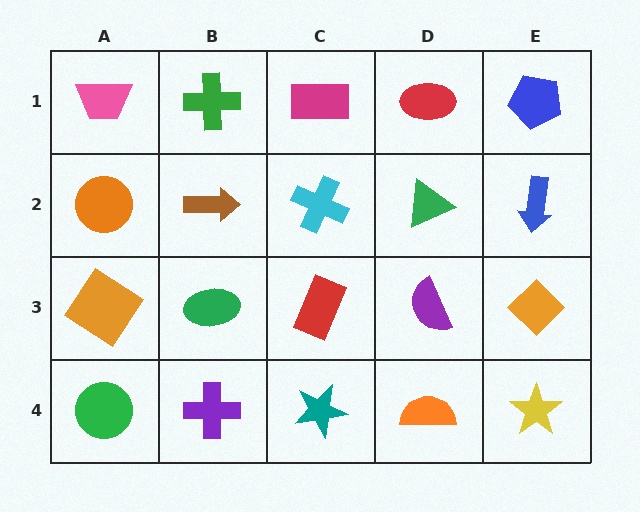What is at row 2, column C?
A cyan cross.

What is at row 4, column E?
A yellow star.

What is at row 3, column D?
A purple semicircle.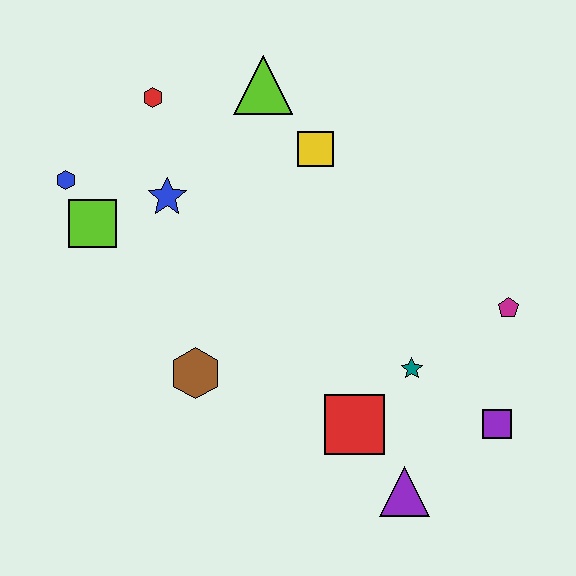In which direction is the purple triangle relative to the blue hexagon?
The purple triangle is to the right of the blue hexagon.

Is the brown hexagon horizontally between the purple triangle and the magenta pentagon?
No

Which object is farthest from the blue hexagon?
The purple square is farthest from the blue hexagon.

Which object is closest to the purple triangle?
The red square is closest to the purple triangle.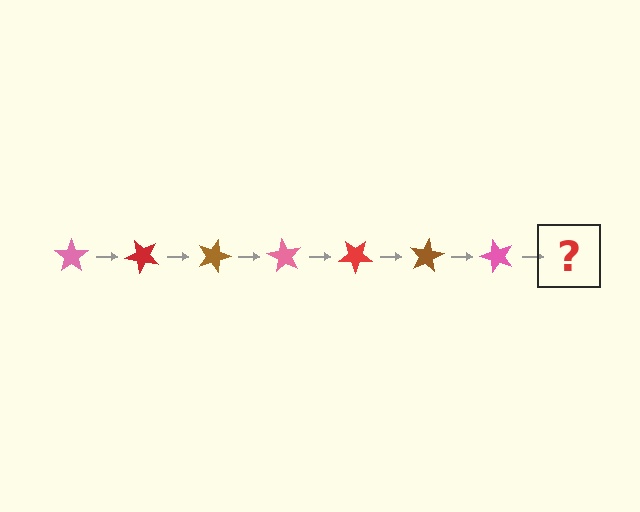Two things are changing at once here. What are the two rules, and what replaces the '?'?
The two rules are that it rotates 45 degrees each step and the color cycles through pink, red, and brown. The '?' should be a red star, rotated 315 degrees from the start.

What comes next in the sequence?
The next element should be a red star, rotated 315 degrees from the start.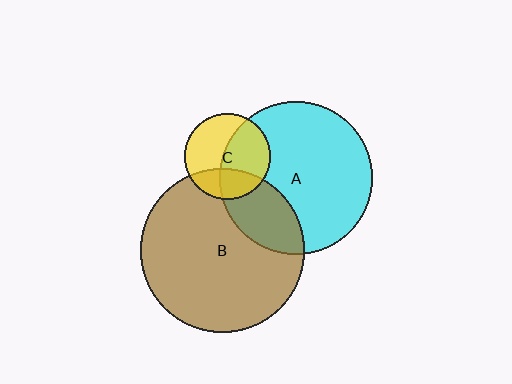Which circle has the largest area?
Circle B (brown).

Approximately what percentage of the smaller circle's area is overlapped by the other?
Approximately 25%.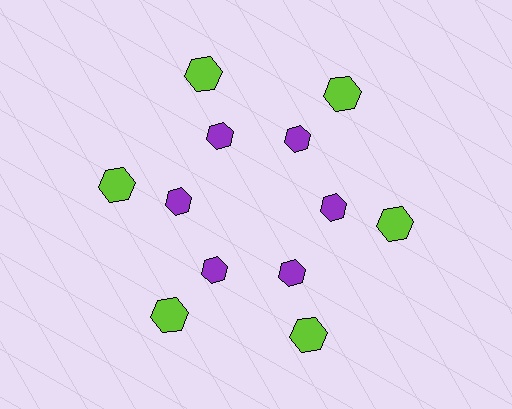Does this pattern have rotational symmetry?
Yes, this pattern has 6-fold rotational symmetry. It looks the same after rotating 60 degrees around the center.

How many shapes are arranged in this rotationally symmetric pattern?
There are 12 shapes, arranged in 6 groups of 2.